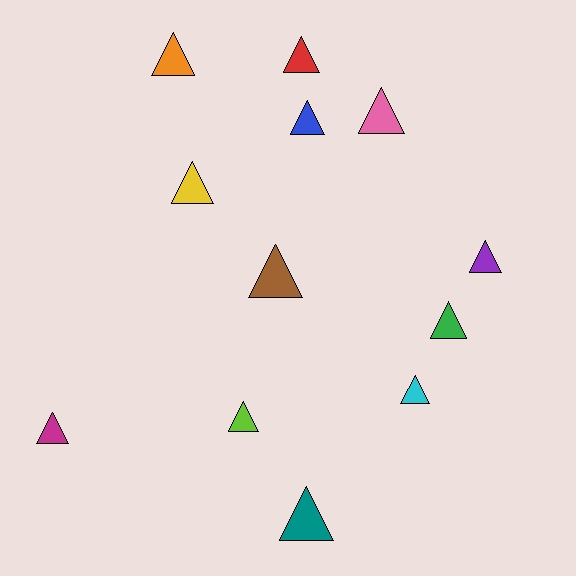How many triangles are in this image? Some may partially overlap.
There are 12 triangles.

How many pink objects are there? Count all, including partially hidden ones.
There is 1 pink object.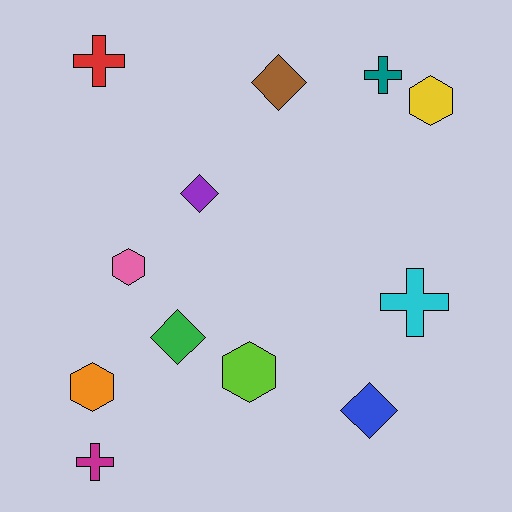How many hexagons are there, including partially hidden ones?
There are 4 hexagons.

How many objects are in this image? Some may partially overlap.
There are 12 objects.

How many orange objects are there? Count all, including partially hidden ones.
There is 1 orange object.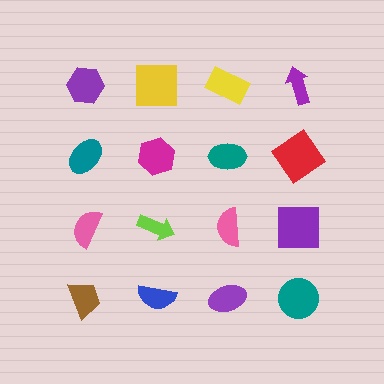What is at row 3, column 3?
A pink semicircle.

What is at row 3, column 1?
A pink semicircle.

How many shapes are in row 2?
4 shapes.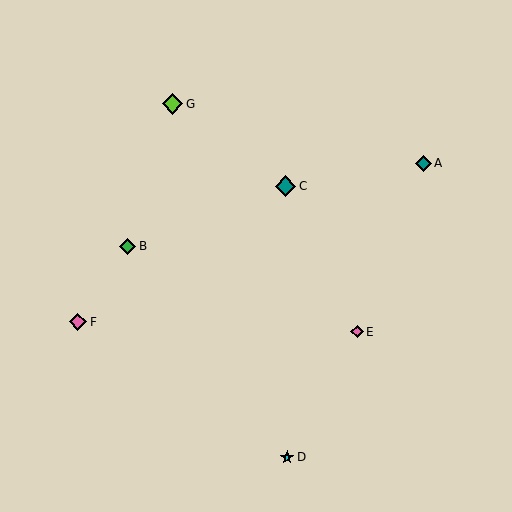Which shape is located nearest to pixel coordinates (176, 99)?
The lime diamond (labeled G) at (173, 104) is nearest to that location.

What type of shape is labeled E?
Shape E is a pink diamond.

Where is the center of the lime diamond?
The center of the lime diamond is at (173, 104).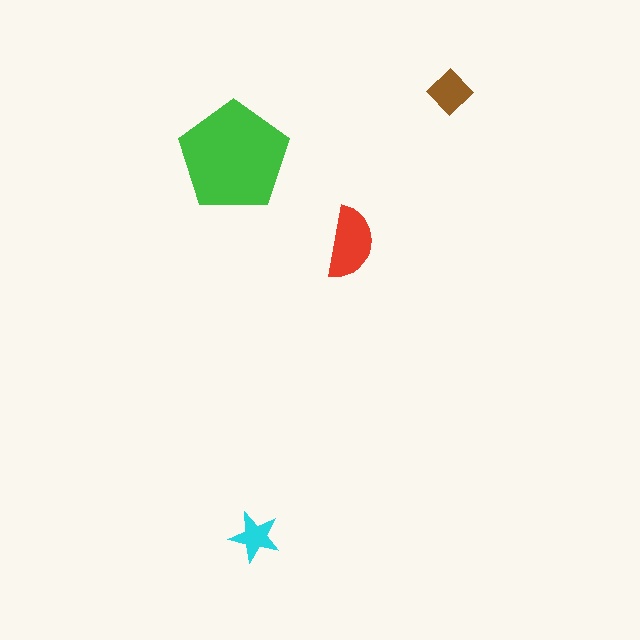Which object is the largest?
The green pentagon.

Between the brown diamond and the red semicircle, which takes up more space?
The red semicircle.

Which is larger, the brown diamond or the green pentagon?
The green pentagon.